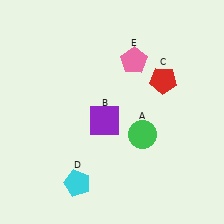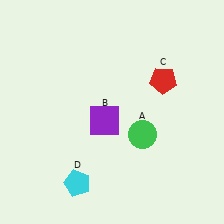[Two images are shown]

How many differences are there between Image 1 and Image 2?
There is 1 difference between the two images.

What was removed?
The pink pentagon (E) was removed in Image 2.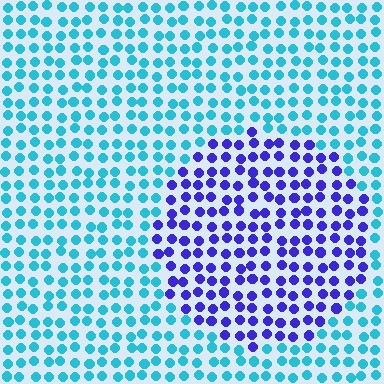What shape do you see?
I see a circle.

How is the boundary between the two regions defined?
The boundary is defined purely by a slight shift in hue (about 60 degrees). Spacing, size, and orientation are identical on both sides.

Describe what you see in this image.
The image is filled with small cyan elements in a uniform arrangement. A circle-shaped region is visible where the elements are tinted to a slightly different hue, forming a subtle color boundary.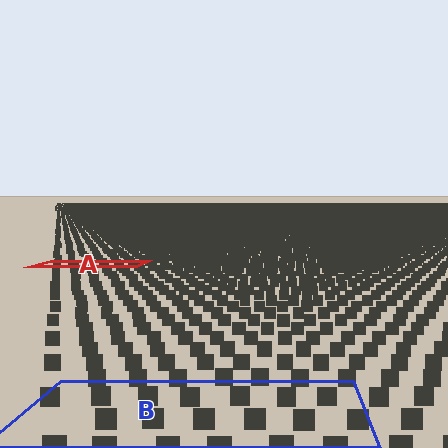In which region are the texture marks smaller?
The texture marks are smaller in region A, because it is farther away.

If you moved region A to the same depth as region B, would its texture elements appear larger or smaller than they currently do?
They would appear larger. At a closer depth, the same texture elements are projected at a bigger on-screen size.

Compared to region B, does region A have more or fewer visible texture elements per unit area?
Region A has more texture elements per unit area — they are packed more densely because it is farther away.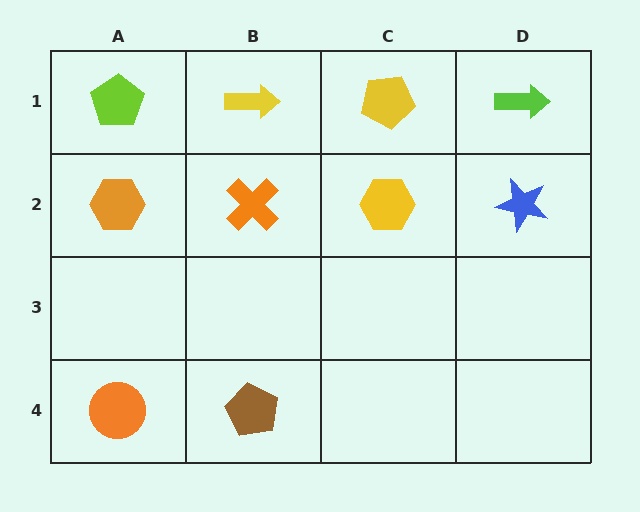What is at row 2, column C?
A yellow hexagon.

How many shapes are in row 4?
2 shapes.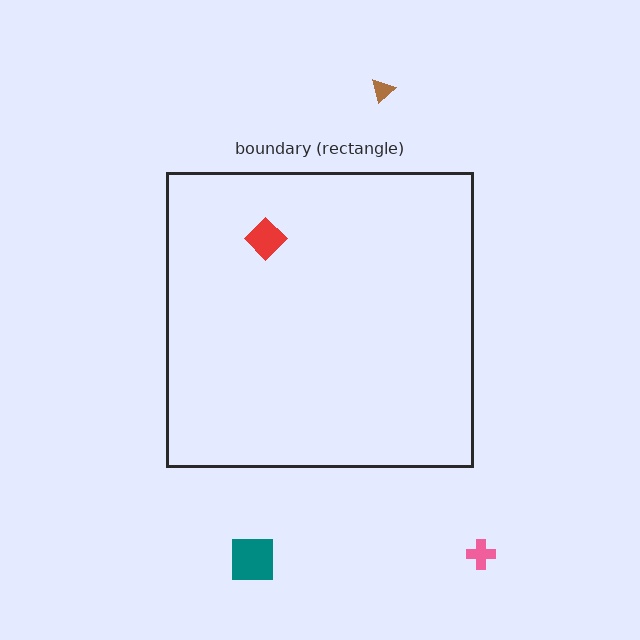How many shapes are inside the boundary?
1 inside, 3 outside.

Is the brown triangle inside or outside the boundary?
Outside.